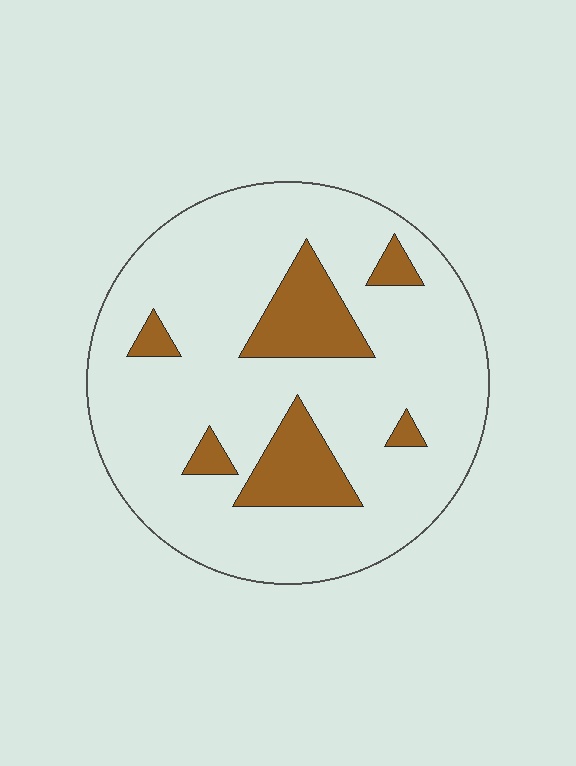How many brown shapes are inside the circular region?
6.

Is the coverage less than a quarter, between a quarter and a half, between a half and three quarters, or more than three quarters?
Less than a quarter.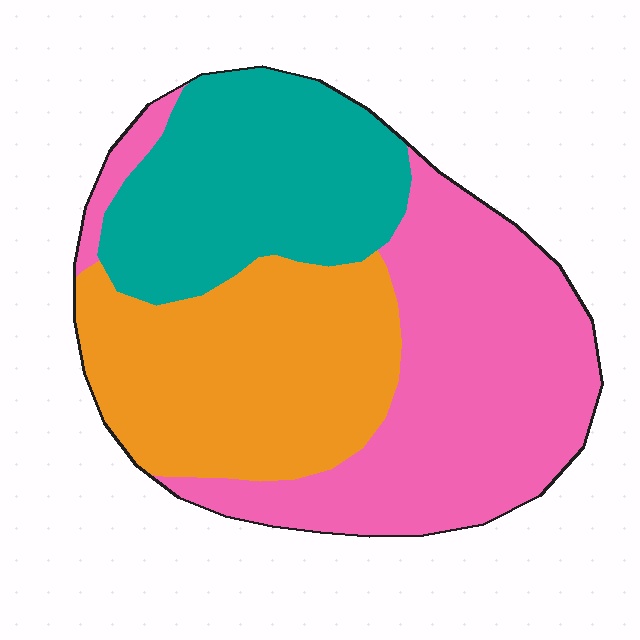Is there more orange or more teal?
Orange.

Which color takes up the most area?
Pink, at roughly 40%.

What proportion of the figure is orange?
Orange covers about 30% of the figure.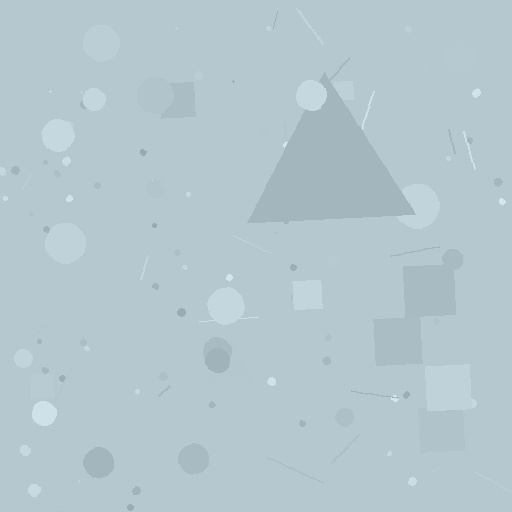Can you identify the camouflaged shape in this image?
The camouflaged shape is a triangle.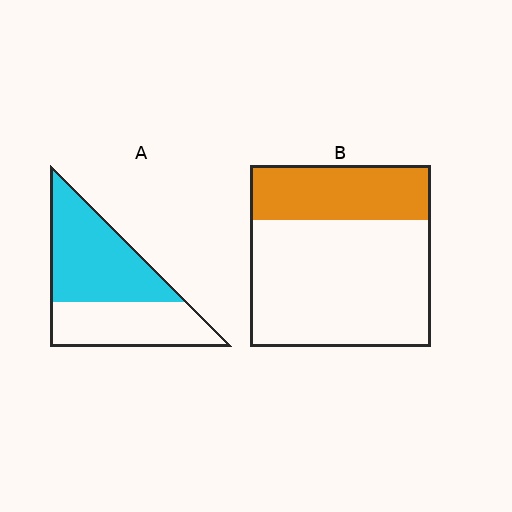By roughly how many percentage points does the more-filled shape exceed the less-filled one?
By roughly 25 percentage points (A over B).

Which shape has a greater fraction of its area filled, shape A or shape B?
Shape A.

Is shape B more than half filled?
No.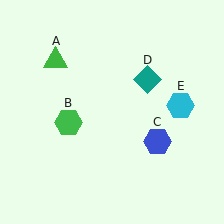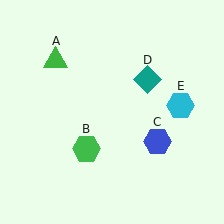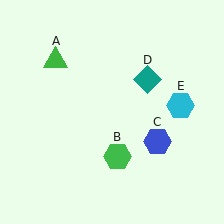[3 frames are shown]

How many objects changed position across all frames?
1 object changed position: green hexagon (object B).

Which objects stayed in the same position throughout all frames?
Green triangle (object A) and blue hexagon (object C) and teal diamond (object D) and cyan hexagon (object E) remained stationary.